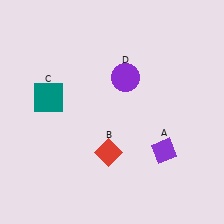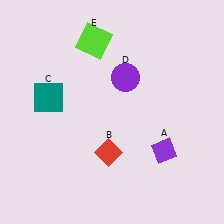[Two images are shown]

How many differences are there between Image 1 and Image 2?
There is 1 difference between the two images.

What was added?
A lime square (E) was added in Image 2.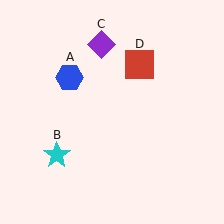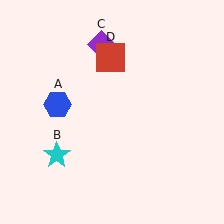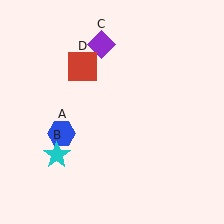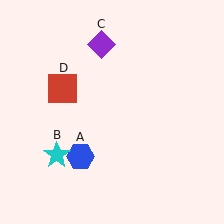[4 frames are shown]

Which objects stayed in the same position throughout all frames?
Cyan star (object B) and purple diamond (object C) remained stationary.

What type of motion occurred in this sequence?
The blue hexagon (object A), red square (object D) rotated counterclockwise around the center of the scene.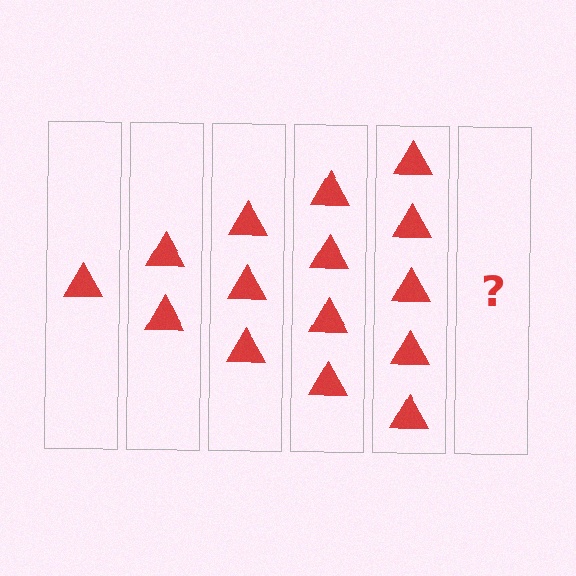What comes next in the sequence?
The next element should be 6 triangles.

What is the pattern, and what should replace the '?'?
The pattern is that each step adds one more triangle. The '?' should be 6 triangles.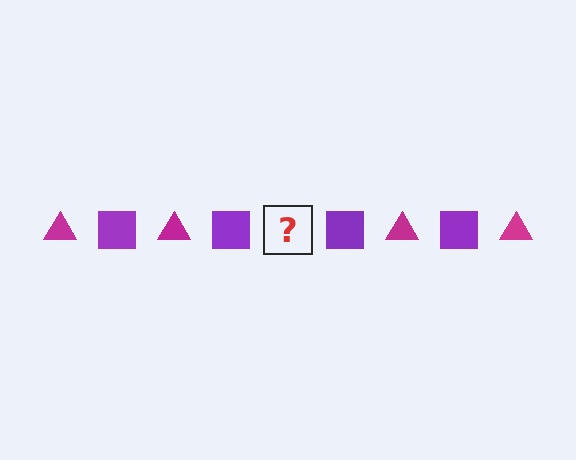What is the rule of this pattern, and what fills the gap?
The rule is that the pattern alternates between magenta triangle and purple square. The gap should be filled with a magenta triangle.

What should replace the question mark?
The question mark should be replaced with a magenta triangle.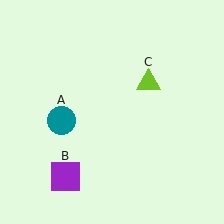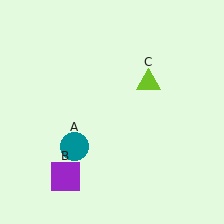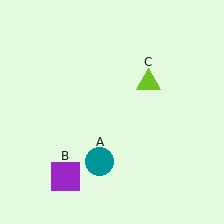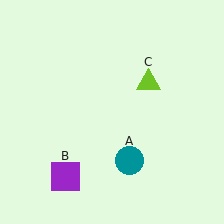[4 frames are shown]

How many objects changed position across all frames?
1 object changed position: teal circle (object A).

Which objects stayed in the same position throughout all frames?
Purple square (object B) and lime triangle (object C) remained stationary.